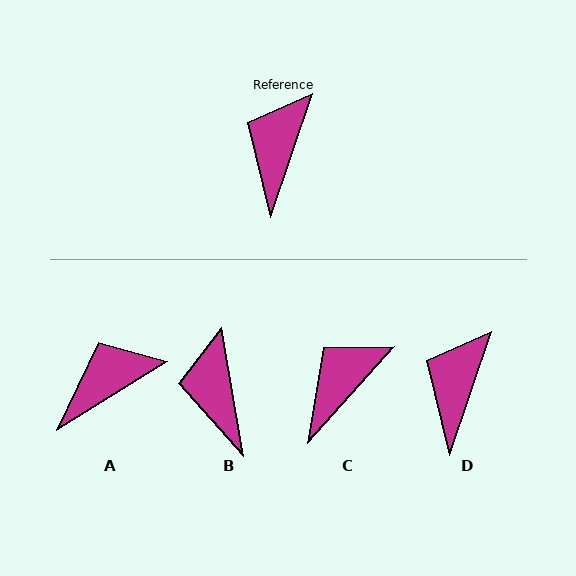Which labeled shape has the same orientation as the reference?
D.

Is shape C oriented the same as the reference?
No, it is off by about 23 degrees.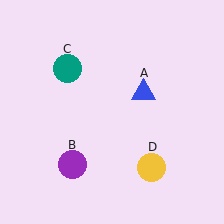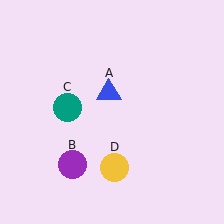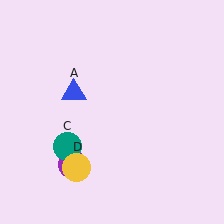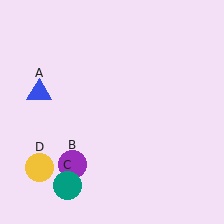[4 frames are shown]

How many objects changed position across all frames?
3 objects changed position: blue triangle (object A), teal circle (object C), yellow circle (object D).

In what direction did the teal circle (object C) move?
The teal circle (object C) moved down.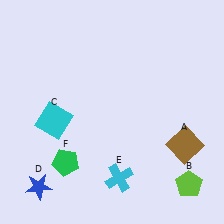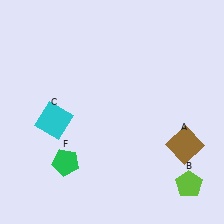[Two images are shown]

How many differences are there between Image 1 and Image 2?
There are 2 differences between the two images.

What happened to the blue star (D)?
The blue star (D) was removed in Image 2. It was in the bottom-left area of Image 1.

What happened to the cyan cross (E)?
The cyan cross (E) was removed in Image 2. It was in the bottom-right area of Image 1.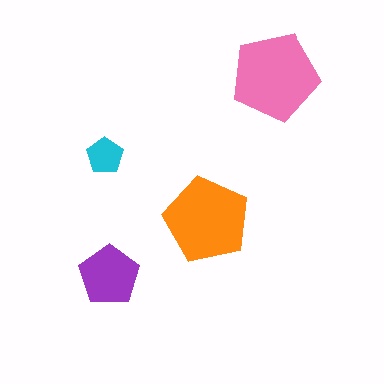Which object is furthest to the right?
The pink pentagon is rightmost.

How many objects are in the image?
There are 4 objects in the image.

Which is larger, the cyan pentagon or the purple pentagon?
The purple one.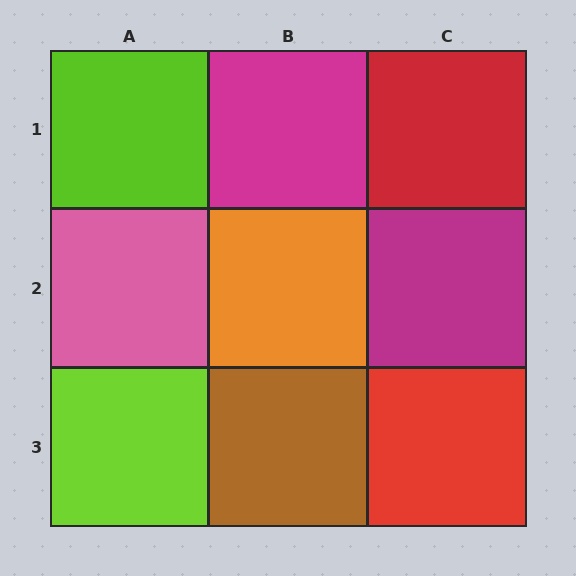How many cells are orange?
1 cell is orange.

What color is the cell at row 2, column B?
Orange.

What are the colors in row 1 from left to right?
Lime, magenta, red.